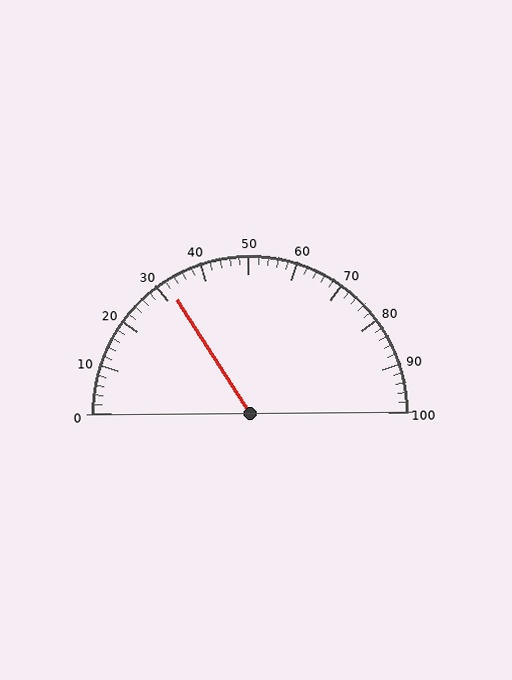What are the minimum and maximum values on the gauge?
The gauge ranges from 0 to 100.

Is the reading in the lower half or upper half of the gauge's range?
The reading is in the lower half of the range (0 to 100).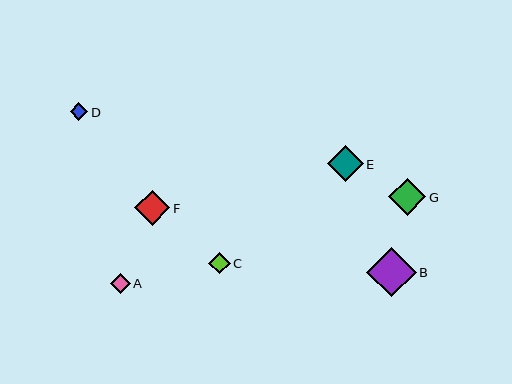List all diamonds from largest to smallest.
From largest to smallest: B, G, E, F, C, A, D.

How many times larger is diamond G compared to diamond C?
Diamond G is approximately 1.8 times the size of diamond C.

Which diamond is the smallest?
Diamond D is the smallest with a size of approximately 18 pixels.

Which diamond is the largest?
Diamond B is the largest with a size of approximately 49 pixels.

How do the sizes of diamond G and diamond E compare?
Diamond G and diamond E are approximately the same size.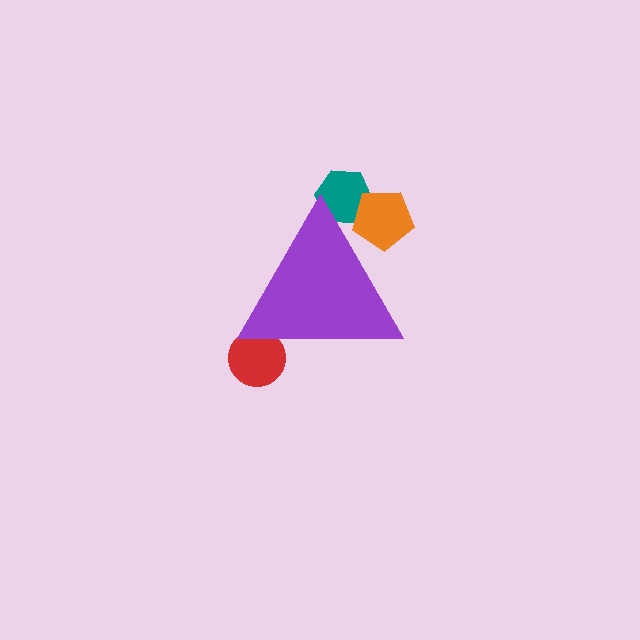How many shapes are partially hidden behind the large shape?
3 shapes are partially hidden.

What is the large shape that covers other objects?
A purple triangle.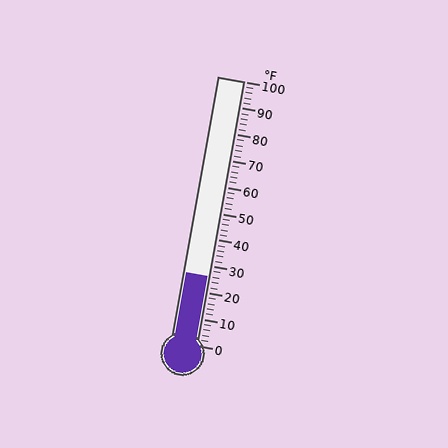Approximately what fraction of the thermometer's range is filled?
The thermometer is filled to approximately 25% of its range.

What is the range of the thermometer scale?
The thermometer scale ranges from 0°F to 100°F.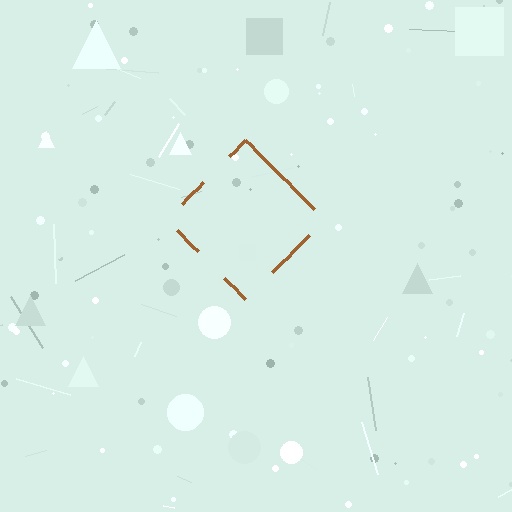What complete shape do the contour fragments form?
The contour fragments form a diamond.